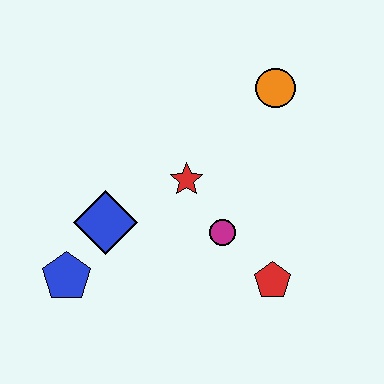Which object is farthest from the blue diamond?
The orange circle is farthest from the blue diamond.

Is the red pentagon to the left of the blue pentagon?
No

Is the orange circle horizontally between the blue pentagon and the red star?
No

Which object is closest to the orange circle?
The red star is closest to the orange circle.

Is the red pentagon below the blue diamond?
Yes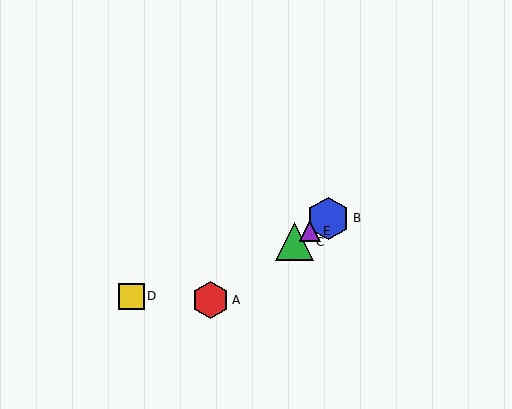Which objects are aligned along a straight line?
Objects A, B, C, E are aligned along a straight line.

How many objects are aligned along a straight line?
4 objects (A, B, C, E) are aligned along a straight line.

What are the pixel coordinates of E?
Object E is at (310, 231).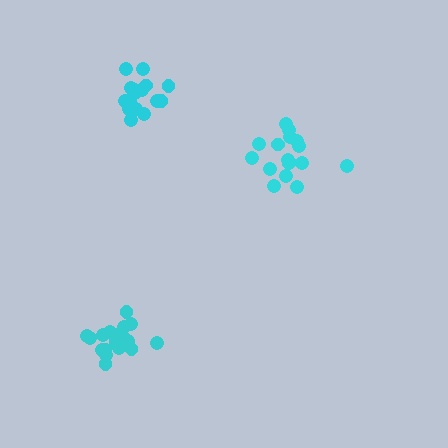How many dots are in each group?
Group 1: 17 dots, Group 2: 20 dots, Group 3: 17 dots (54 total).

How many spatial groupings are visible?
There are 3 spatial groupings.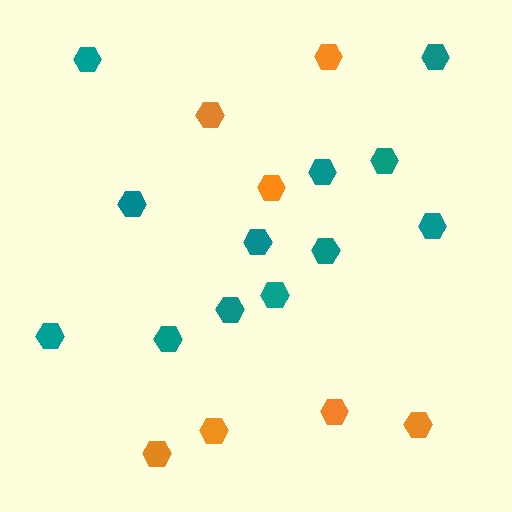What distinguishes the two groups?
There are 2 groups: one group of teal hexagons (12) and one group of orange hexagons (7).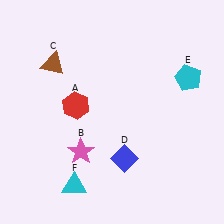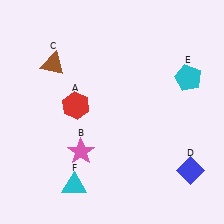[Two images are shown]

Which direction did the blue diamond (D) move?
The blue diamond (D) moved right.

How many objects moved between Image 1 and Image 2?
1 object moved between the two images.